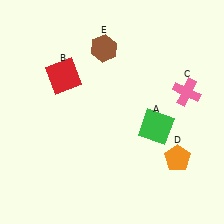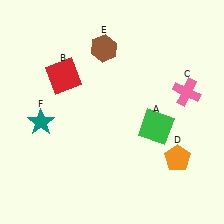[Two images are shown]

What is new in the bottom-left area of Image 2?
A teal star (F) was added in the bottom-left area of Image 2.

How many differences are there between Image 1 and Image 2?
There is 1 difference between the two images.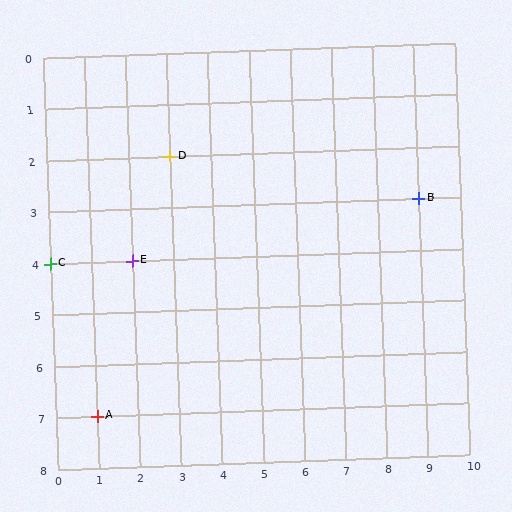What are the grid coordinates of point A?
Point A is at grid coordinates (1, 7).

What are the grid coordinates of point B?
Point B is at grid coordinates (9, 3).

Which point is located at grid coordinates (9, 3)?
Point B is at (9, 3).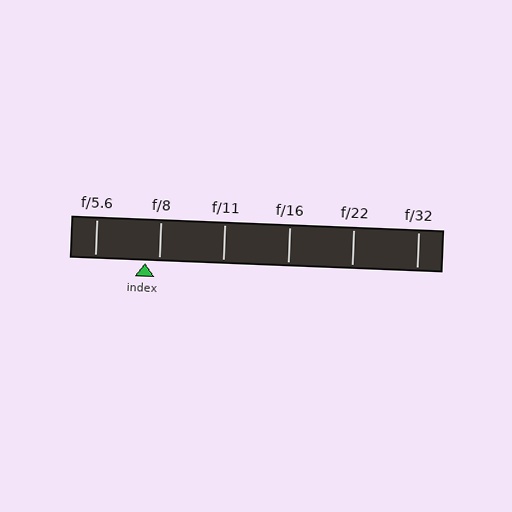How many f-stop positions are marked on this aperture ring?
There are 6 f-stop positions marked.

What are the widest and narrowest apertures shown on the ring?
The widest aperture shown is f/5.6 and the narrowest is f/32.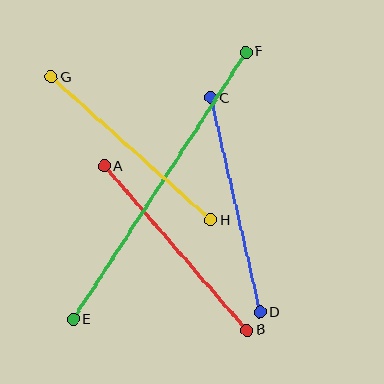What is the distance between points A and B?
The distance is approximately 218 pixels.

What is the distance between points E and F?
The distance is approximately 318 pixels.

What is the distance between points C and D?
The distance is approximately 220 pixels.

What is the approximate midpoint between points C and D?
The midpoint is at approximately (235, 205) pixels.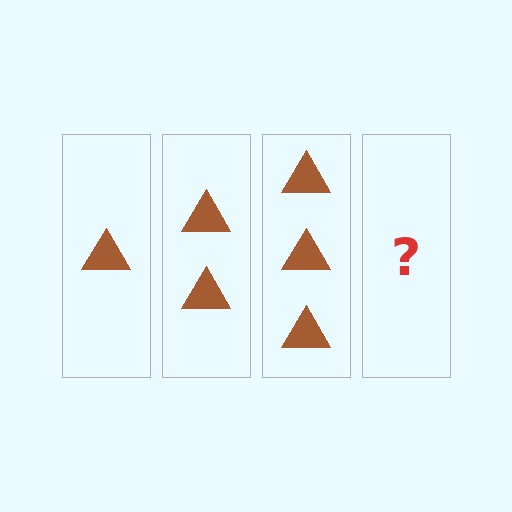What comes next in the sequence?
The next element should be 4 triangles.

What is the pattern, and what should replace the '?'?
The pattern is that each step adds one more triangle. The '?' should be 4 triangles.